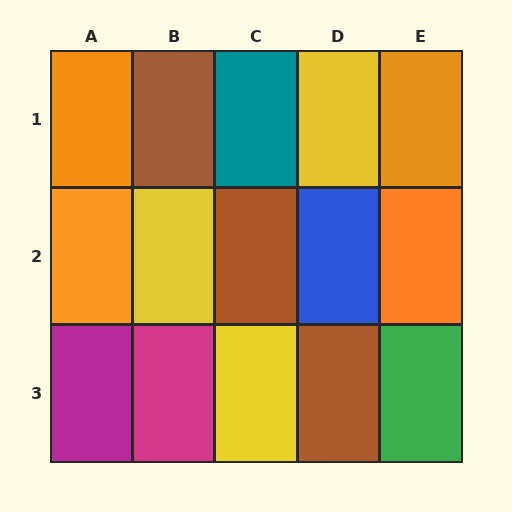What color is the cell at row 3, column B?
Magenta.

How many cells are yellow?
3 cells are yellow.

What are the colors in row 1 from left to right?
Orange, brown, teal, yellow, orange.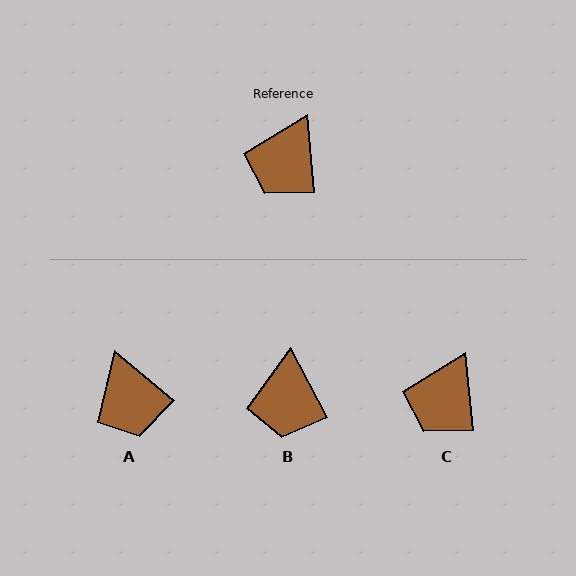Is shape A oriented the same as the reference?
No, it is off by about 45 degrees.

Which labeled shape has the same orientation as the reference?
C.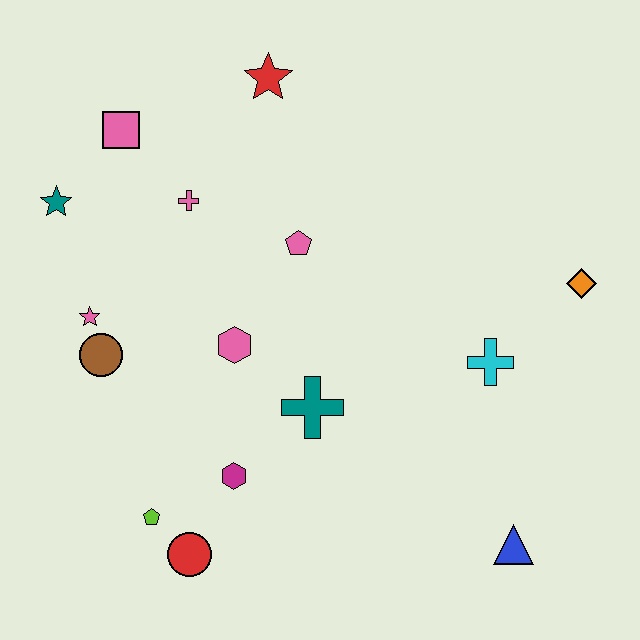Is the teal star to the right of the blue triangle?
No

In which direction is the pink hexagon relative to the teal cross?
The pink hexagon is to the left of the teal cross.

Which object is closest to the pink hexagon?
The teal cross is closest to the pink hexagon.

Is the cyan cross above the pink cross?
No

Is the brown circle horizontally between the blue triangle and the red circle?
No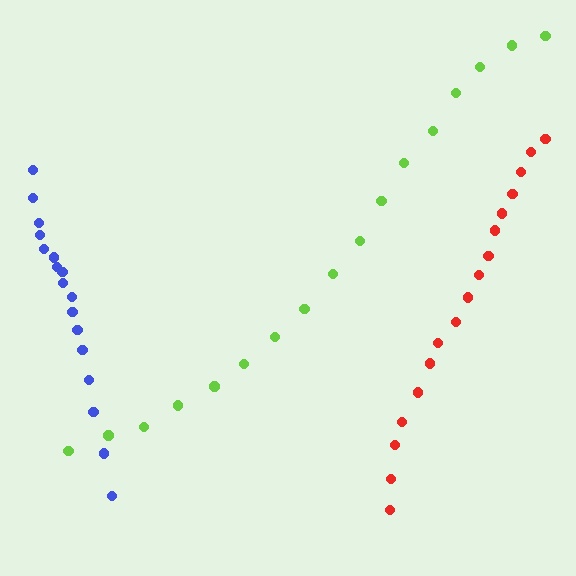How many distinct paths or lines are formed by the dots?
There are 3 distinct paths.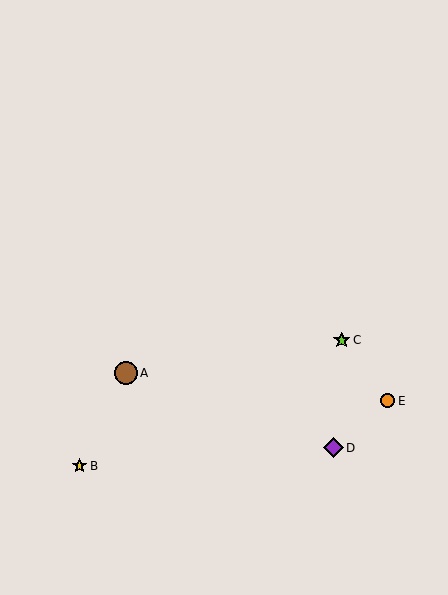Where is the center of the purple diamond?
The center of the purple diamond is at (333, 448).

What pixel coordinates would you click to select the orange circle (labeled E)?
Click at (388, 401) to select the orange circle E.